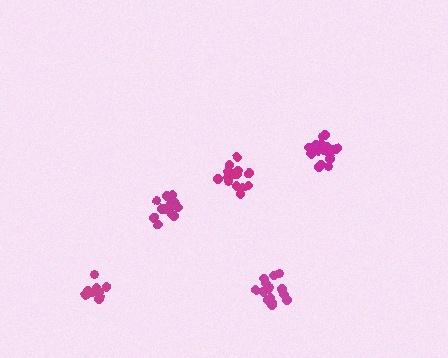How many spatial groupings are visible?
There are 5 spatial groupings.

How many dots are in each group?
Group 1: 15 dots, Group 2: 14 dots, Group 3: 17 dots, Group 4: 18 dots, Group 5: 13 dots (77 total).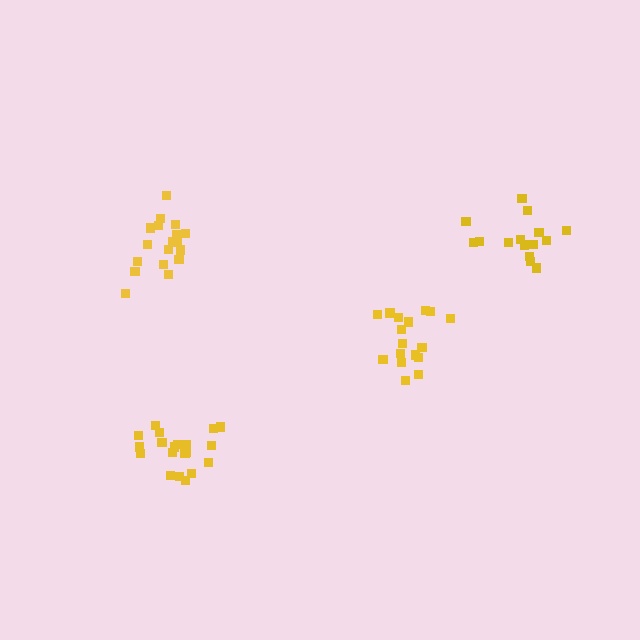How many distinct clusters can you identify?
There are 4 distinct clusters.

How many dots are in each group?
Group 1: 15 dots, Group 2: 20 dots, Group 3: 18 dots, Group 4: 17 dots (70 total).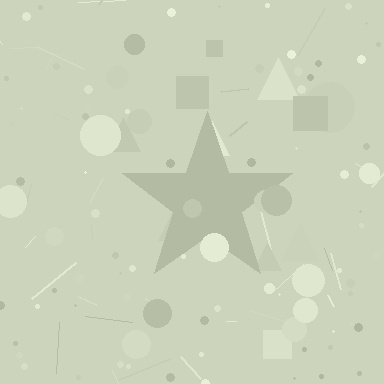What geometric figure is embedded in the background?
A star is embedded in the background.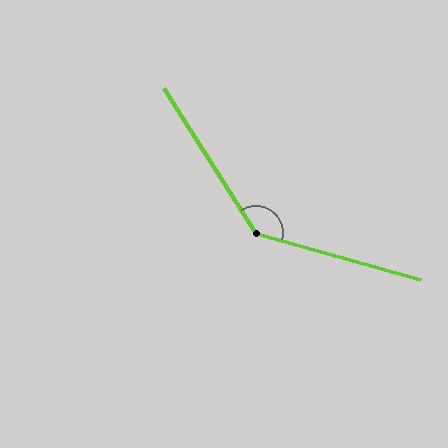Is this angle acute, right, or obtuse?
It is obtuse.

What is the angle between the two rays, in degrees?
Approximately 138 degrees.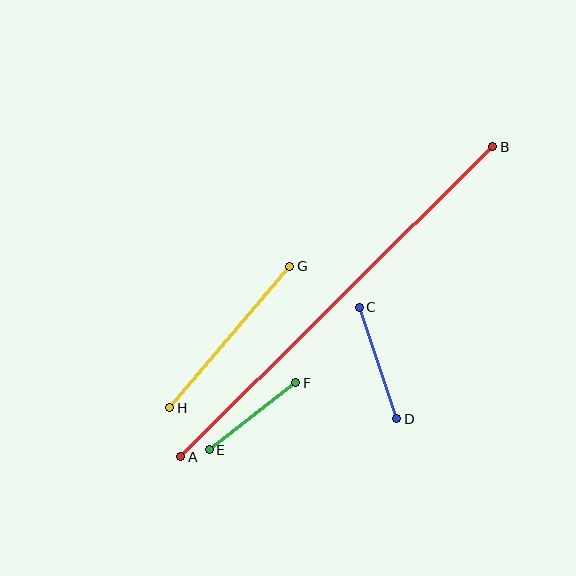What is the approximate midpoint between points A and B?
The midpoint is at approximately (337, 302) pixels.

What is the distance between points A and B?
The distance is approximately 440 pixels.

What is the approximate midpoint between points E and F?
The midpoint is at approximately (253, 416) pixels.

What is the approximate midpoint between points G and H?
The midpoint is at approximately (230, 337) pixels.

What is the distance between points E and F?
The distance is approximately 109 pixels.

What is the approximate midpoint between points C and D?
The midpoint is at approximately (378, 363) pixels.